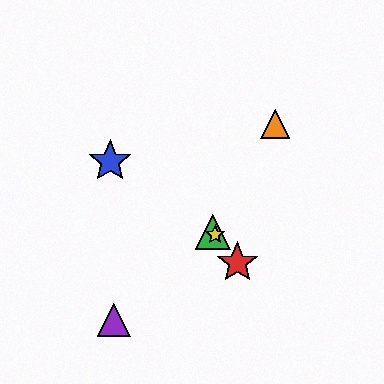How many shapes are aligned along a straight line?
3 shapes (the red star, the green triangle, the yellow star) are aligned along a straight line.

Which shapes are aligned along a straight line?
The red star, the green triangle, the yellow star are aligned along a straight line.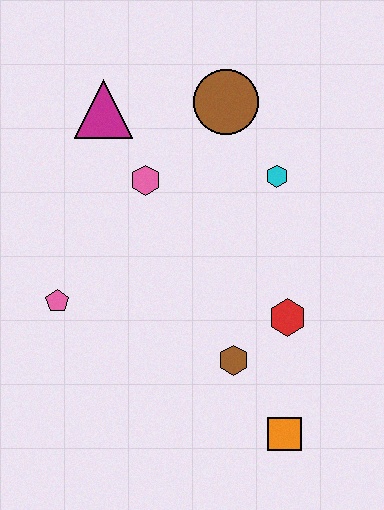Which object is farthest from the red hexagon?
The magenta triangle is farthest from the red hexagon.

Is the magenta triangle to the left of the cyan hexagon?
Yes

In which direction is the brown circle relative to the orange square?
The brown circle is above the orange square.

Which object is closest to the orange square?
The brown hexagon is closest to the orange square.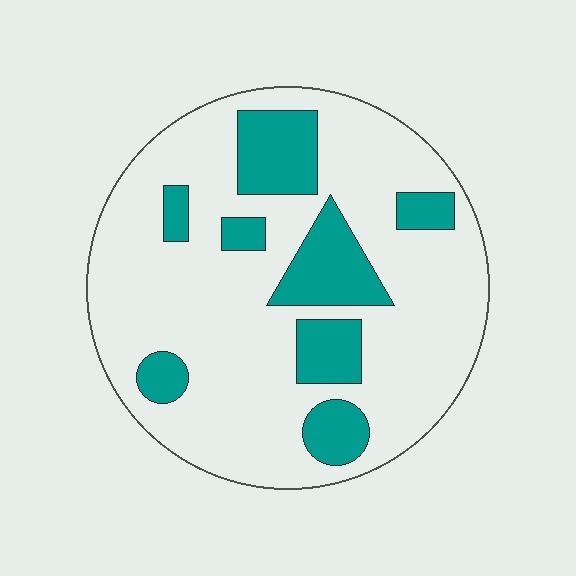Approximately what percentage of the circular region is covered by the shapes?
Approximately 25%.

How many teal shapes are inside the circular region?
8.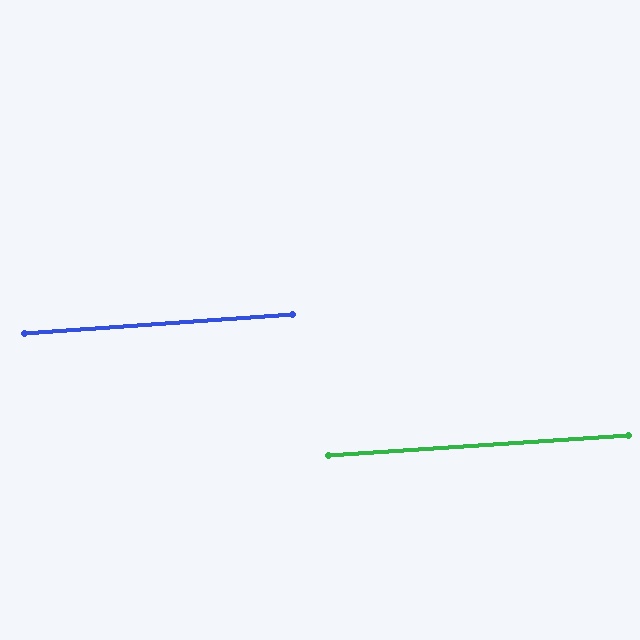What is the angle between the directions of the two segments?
Approximately 0 degrees.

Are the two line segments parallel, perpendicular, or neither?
Parallel — their directions differ by only 0.2°.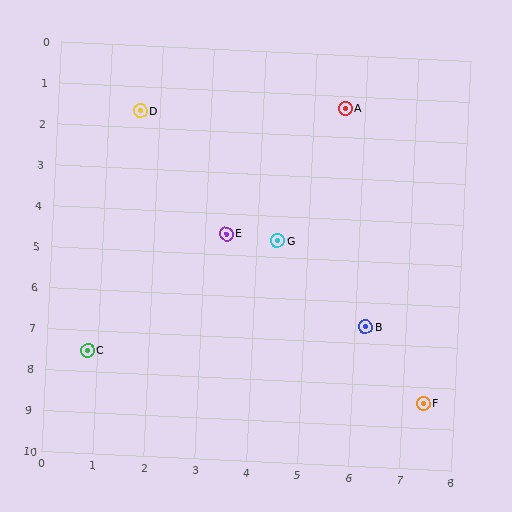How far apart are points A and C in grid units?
Points A and C are about 7.8 grid units apart.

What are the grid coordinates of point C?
Point C is at approximately (0.8, 7.5).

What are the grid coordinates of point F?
Point F is at approximately (7.4, 8.4).